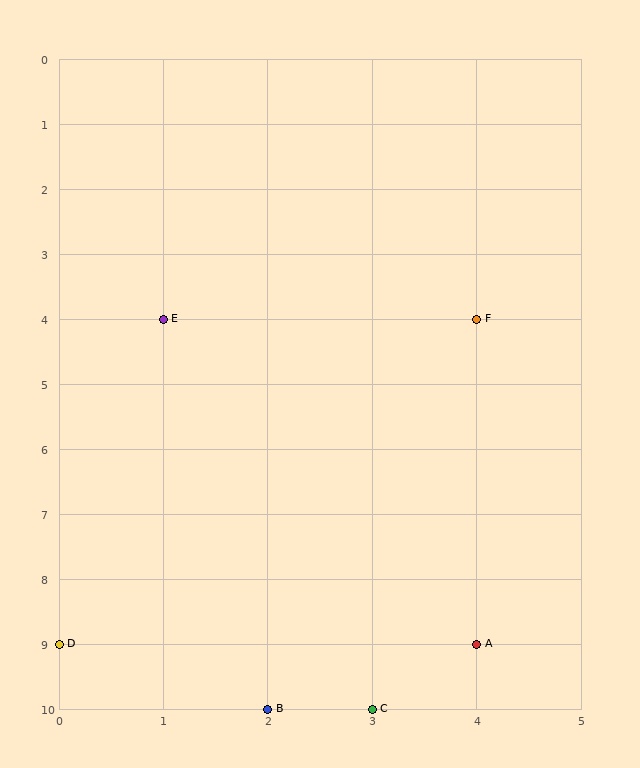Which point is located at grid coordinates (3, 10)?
Point C is at (3, 10).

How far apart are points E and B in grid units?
Points E and B are 1 column and 6 rows apart (about 6.1 grid units diagonally).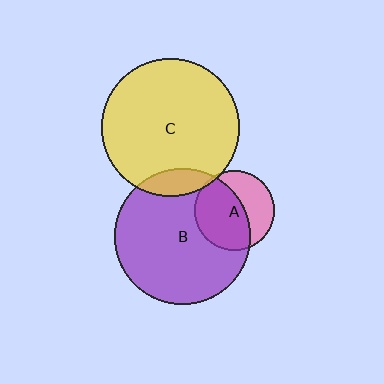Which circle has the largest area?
Circle C (yellow).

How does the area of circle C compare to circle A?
Approximately 3.0 times.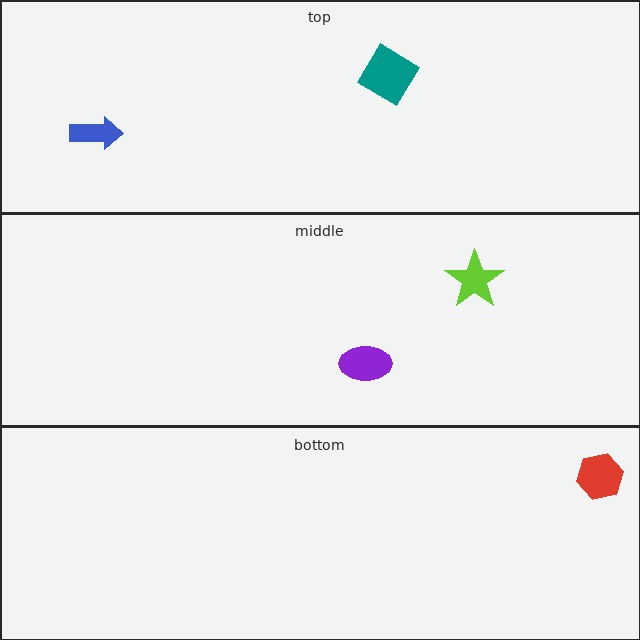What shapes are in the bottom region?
The red hexagon.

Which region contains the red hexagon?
The bottom region.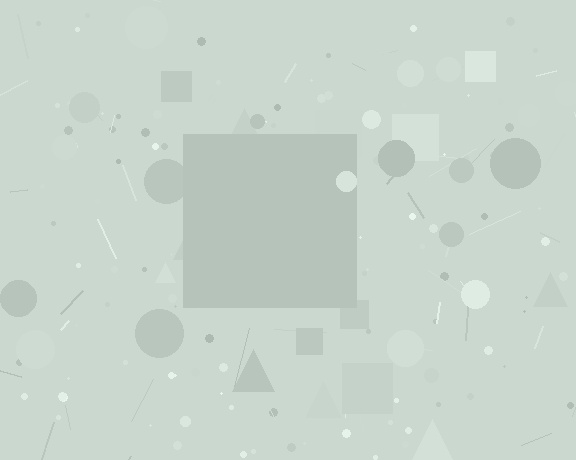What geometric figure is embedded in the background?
A square is embedded in the background.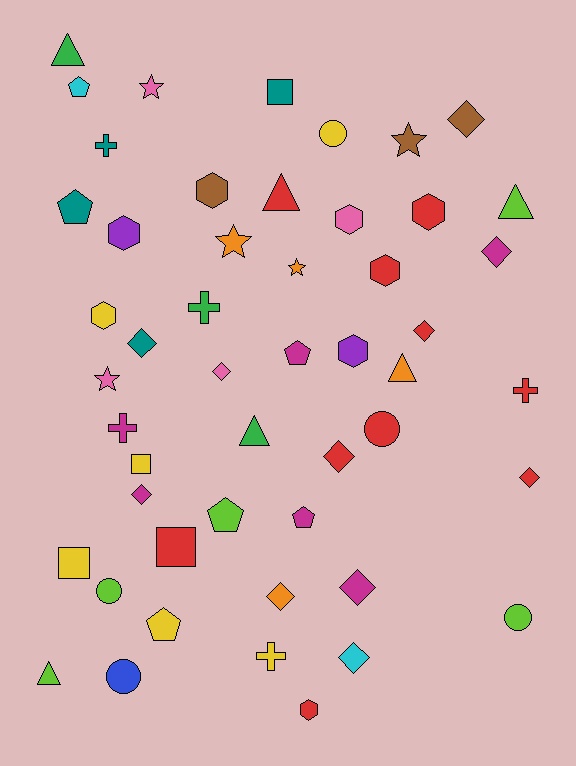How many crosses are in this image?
There are 5 crosses.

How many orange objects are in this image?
There are 4 orange objects.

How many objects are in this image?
There are 50 objects.